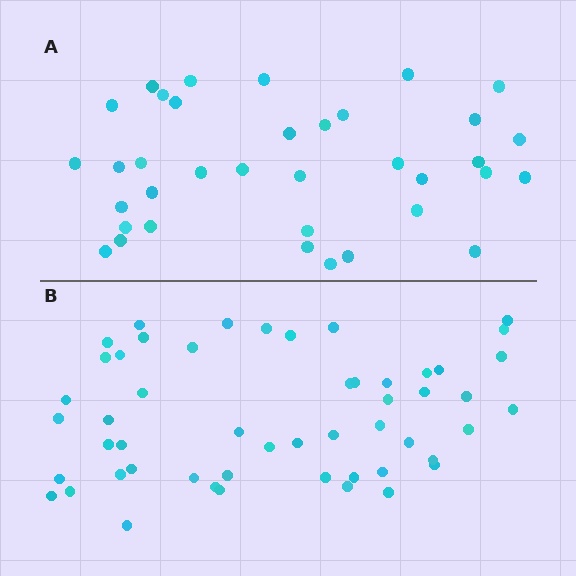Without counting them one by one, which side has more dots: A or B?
Region B (the bottom region) has more dots.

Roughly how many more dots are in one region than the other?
Region B has approximately 15 more dots than region A.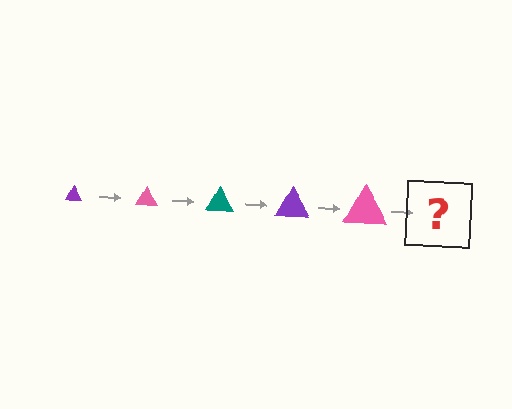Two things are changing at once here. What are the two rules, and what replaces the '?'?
The two rules are that the triangle grows larger each step and the color cycles through purple, pink, and teal. The '?' should be a teal triangle, larger than the previous one.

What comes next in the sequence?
The next element should be a teal triangle, larger than the previous one.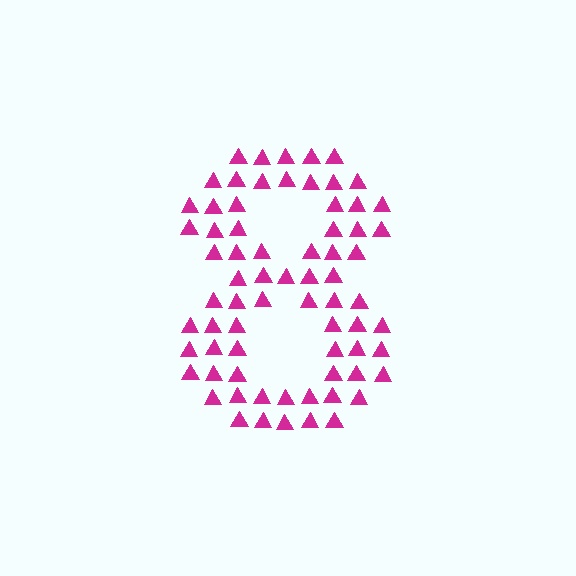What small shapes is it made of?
It is made of small triangles.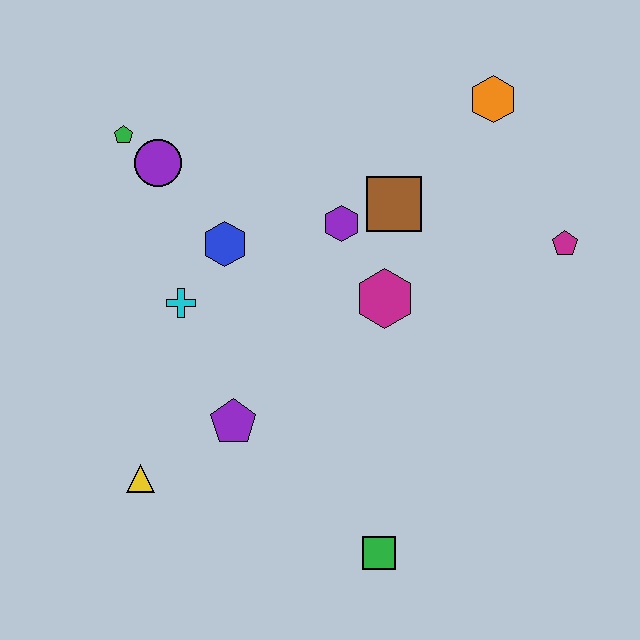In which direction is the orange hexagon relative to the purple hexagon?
The orange hexagon is to the right of the purple hexagon.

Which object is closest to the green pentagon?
The purple circle is closest to the green pentagon.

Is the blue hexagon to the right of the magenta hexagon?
No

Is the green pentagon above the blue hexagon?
Yes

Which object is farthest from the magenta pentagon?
The yellow triangle is farthest from the magenta pentagon.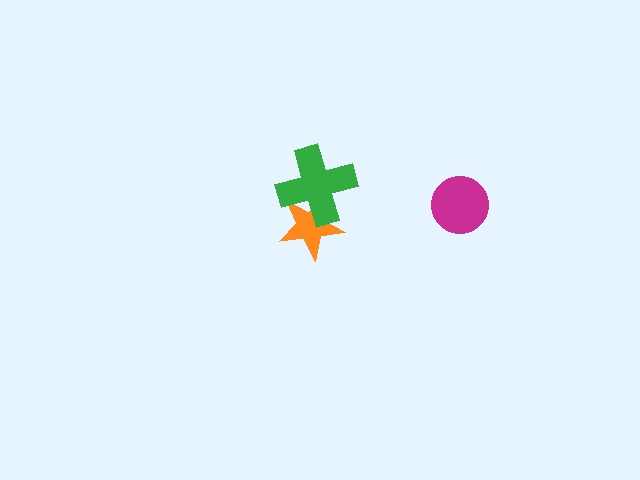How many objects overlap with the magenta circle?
0 objects overlap with the magenta circle.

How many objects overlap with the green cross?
1 object overlaps with the green cross.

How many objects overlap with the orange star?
1 object overlaps with the orange star.